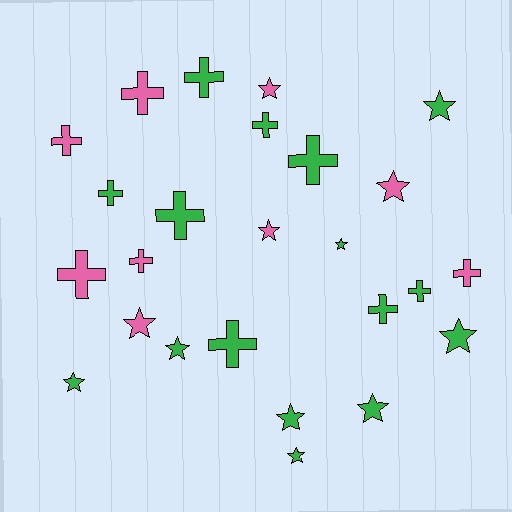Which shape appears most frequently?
Cross, with 13 objects.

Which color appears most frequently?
Green, with 16 objects.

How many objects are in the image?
There are 25 objects.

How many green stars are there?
There are 8 green stars.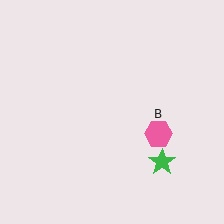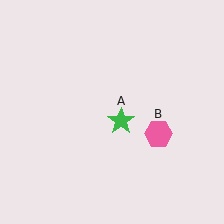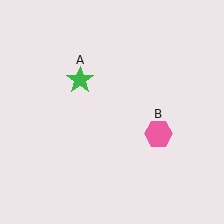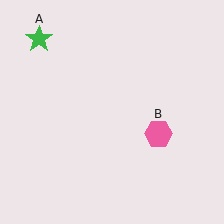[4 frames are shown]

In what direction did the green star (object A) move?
The green star (object A) moved up and to the left.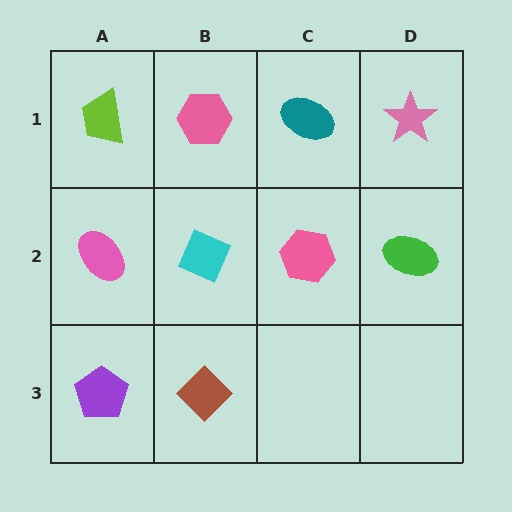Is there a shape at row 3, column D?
No, that cell is empty.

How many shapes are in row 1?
4 shapes.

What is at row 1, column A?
A lime trapezoid.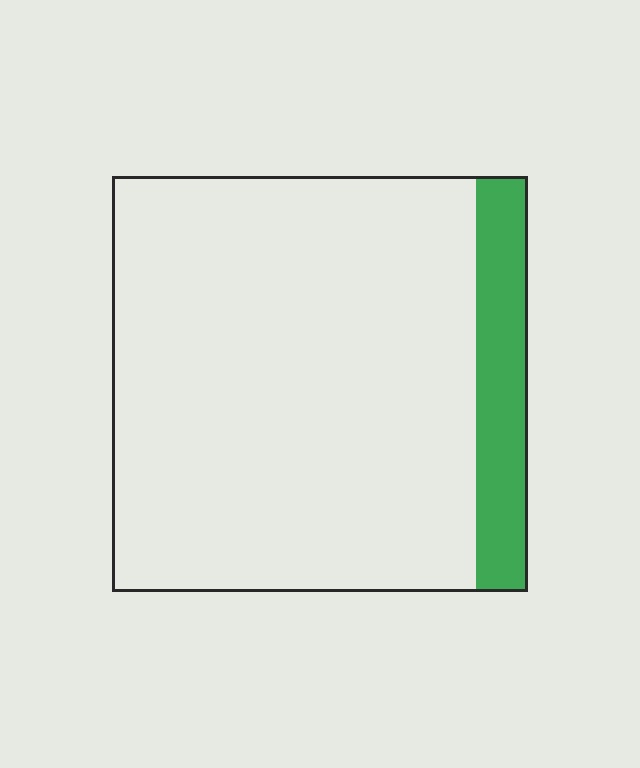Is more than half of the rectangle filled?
No.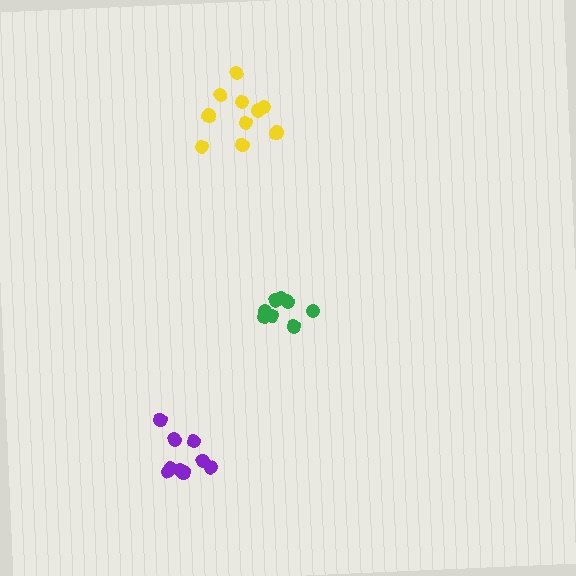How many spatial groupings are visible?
There are 3 spatial groupings.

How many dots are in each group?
Group 1: 8 dots, Group 2: 10 dots, Group 3: 9 dots (27 total).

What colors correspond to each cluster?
The clusters are colored: green, yellow, purple.